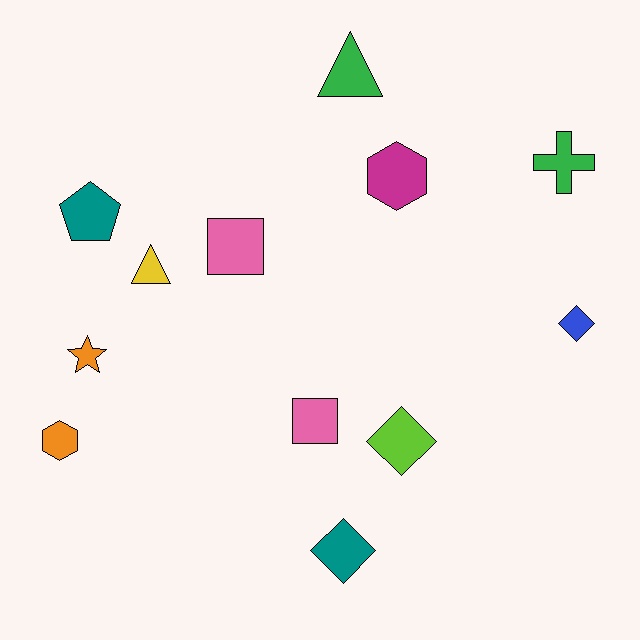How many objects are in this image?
There are 12 objects.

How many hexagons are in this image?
There are 2 hexagons.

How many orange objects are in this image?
There are 2 orange objects.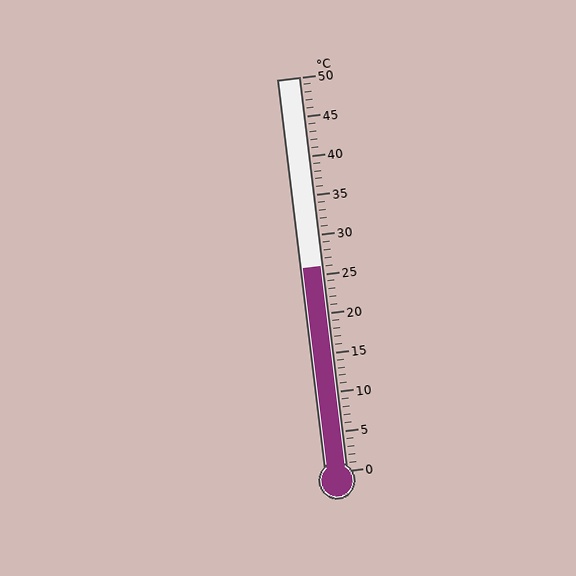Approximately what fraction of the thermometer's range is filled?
The thermometer is filled to approximately 50% of its range.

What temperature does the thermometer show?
The thermometer shows approximately 26°C.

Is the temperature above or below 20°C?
The temperature is above 20°C.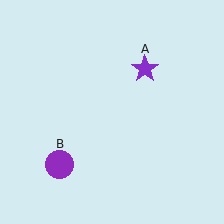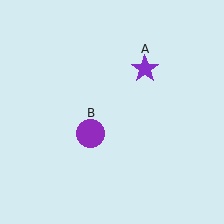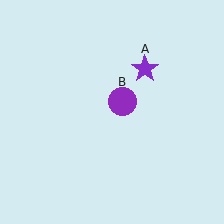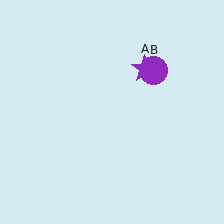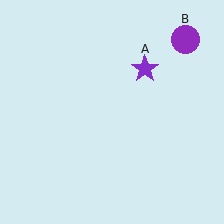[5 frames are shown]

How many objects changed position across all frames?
1 object changed position: purple circle (object B).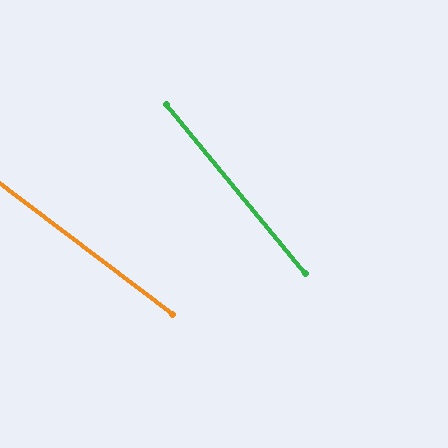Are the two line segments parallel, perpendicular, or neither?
Neither parallel nor perpendicular — they differ by about 13°.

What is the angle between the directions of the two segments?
Approximately 13 degrees.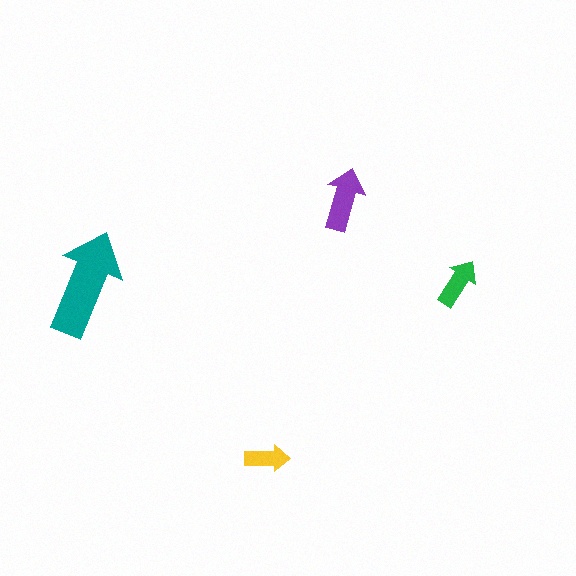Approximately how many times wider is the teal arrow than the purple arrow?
About 1.5 times wider.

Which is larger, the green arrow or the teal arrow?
The teal one.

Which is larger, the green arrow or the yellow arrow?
The green one.